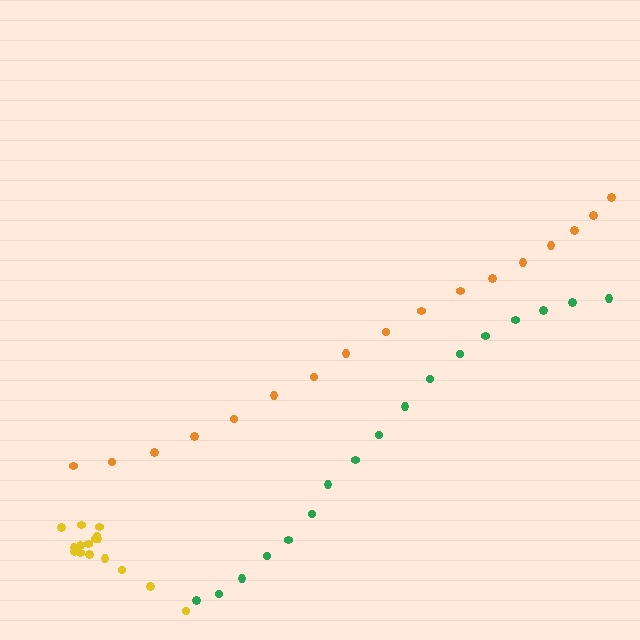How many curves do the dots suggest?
There are 3 distinct paths.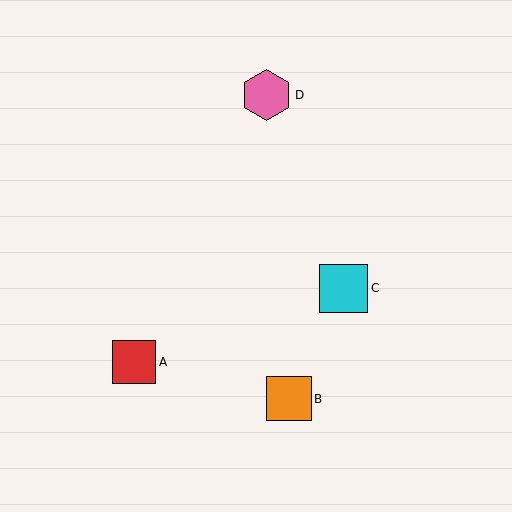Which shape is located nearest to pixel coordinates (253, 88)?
The pink hexagon (labeled D) at (267, 95) is nearest to that location.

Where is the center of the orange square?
The center of the orange square is at (289, 399).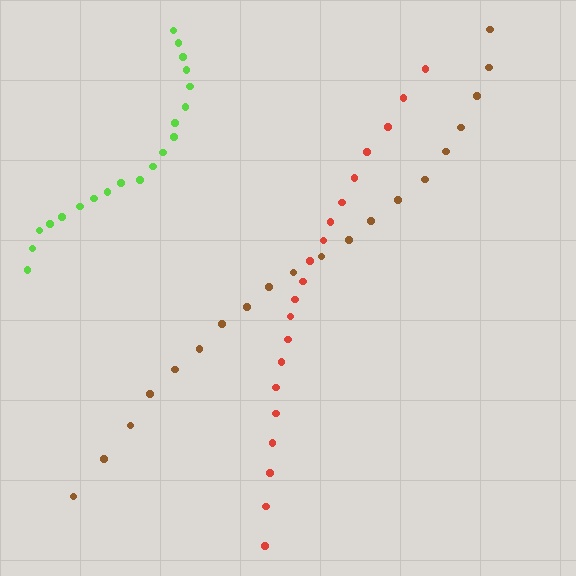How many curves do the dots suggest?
There are 3 distinct paths.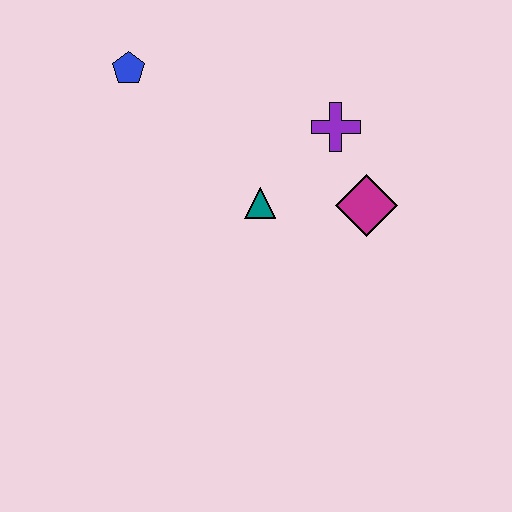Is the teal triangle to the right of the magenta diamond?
No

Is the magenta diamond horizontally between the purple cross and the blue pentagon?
No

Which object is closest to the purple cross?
The magenta diamond is closest to the purple cross.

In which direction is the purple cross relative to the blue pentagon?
The purple cross is to the right of the blue pentagon.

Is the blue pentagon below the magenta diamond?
No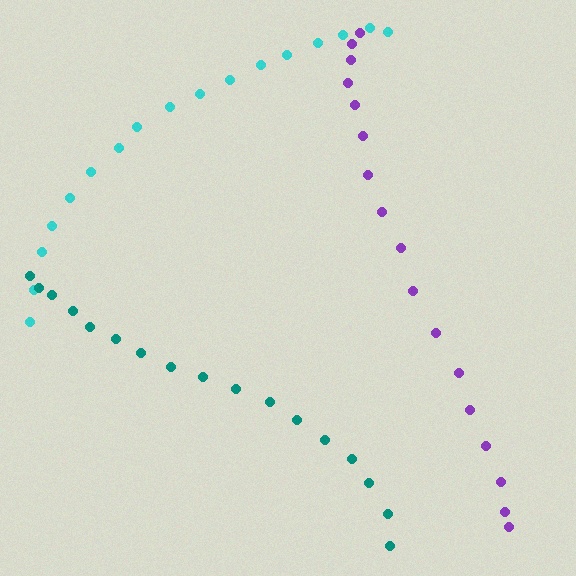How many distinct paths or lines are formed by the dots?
There are 3 distinct paths.